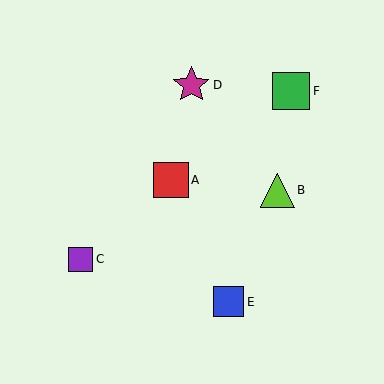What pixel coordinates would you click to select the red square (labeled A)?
Click at (171, 180) to select the red square A.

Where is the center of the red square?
The center of the red square is at (171, 180).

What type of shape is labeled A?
Shape A is a red square.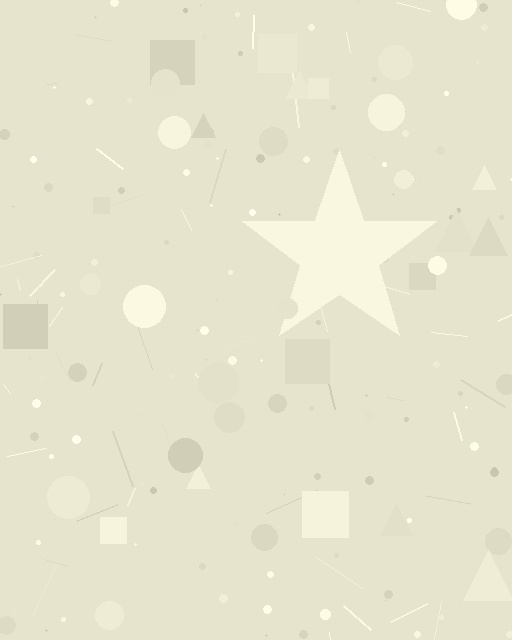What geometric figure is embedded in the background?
A star is embedded in the background.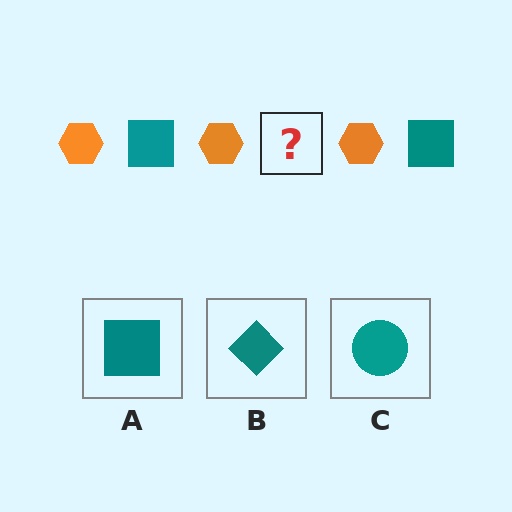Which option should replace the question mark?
Option A.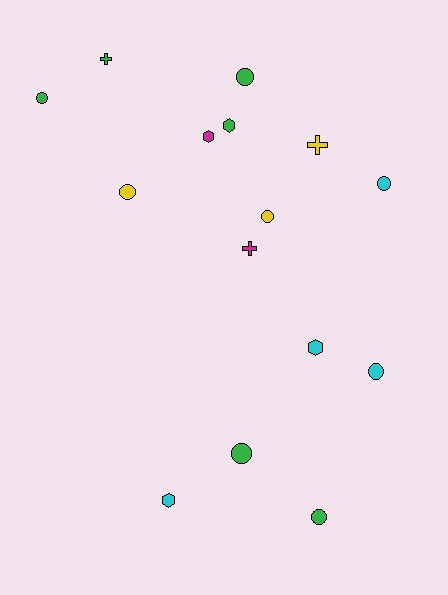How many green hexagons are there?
There is 1 green hexagon.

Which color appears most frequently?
Green, with 6 objects.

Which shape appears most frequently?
Circle, with 8 objects.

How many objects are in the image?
There are 15 objects.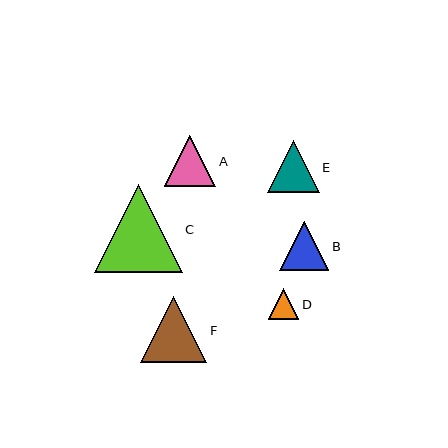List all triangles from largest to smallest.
From largest to smallest: C, F, E, A, B, D.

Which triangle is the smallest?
Triangle D is the smallest with a size of approximately 30 pixels.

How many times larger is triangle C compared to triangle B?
Triangle C is approximately 1.8 times the size of triangle B.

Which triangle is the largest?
Triangle C is the largest with a size of approximately 88 pixels.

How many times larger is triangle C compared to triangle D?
Triangle C is approximately 2.9 times the size of triangle D.